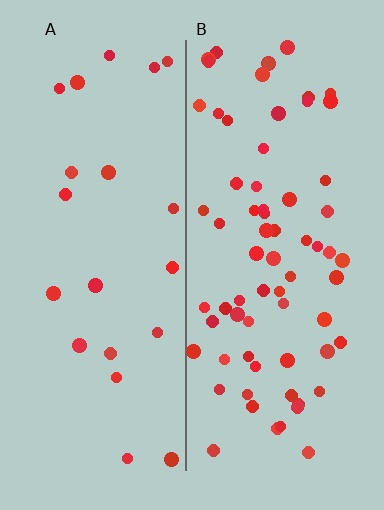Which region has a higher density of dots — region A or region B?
B (the right).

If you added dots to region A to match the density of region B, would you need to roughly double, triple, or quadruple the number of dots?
Approximately triple.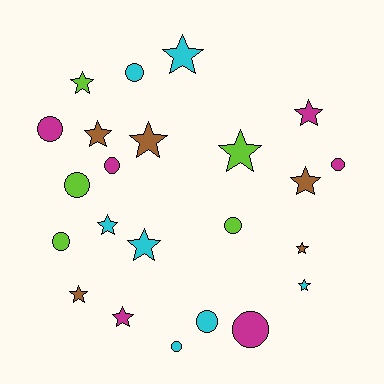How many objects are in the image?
There are 23 objects.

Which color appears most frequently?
Cyan, with 7 objects.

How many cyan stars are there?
There are 4 cyan stars.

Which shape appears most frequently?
Star, with 13 objects.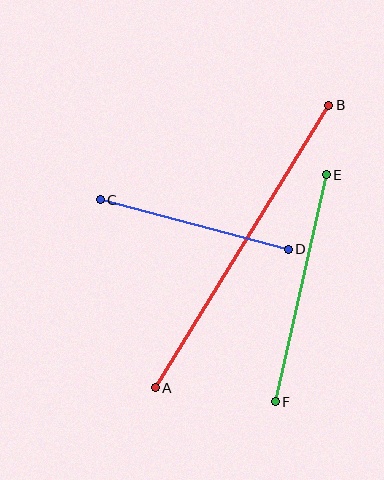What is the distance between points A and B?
The distance is approximately 331 pixels.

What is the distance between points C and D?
The distance is approximately 194 pixels.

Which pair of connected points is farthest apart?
Points A and B are farthest apart.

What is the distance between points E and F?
The distance is approximately 233 pixels.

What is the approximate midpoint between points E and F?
The midpoint is at approximately (301, 288) pixels.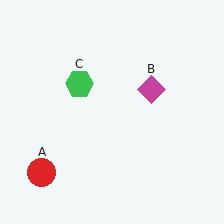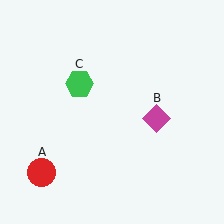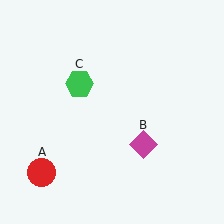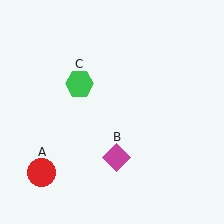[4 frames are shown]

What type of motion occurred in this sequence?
The magenta diamond (object B) rotated clockwise around the center of the scene.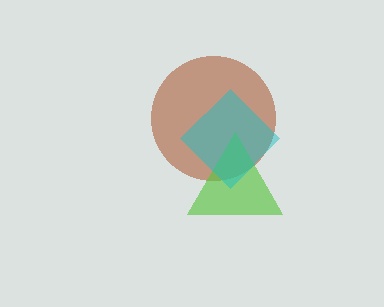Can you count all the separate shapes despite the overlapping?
Yes, there are 3 separate shapes.